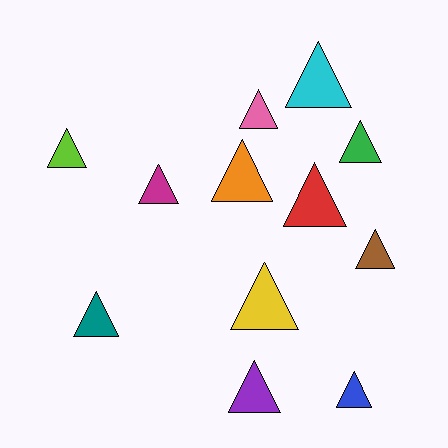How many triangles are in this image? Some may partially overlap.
There are 12 triangles.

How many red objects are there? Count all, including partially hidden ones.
There is 1 red object.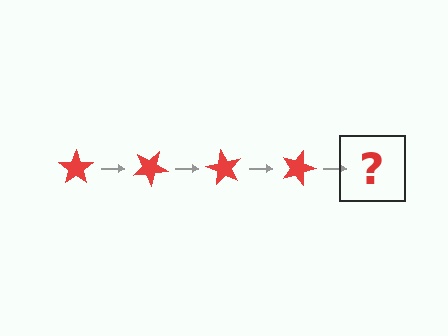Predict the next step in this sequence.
The next step is a red star rotated 120 degrees.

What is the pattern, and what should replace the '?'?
The pattern is that the star rotates 30 degrees each step. The '?' should be a red star rotated 120 degrees.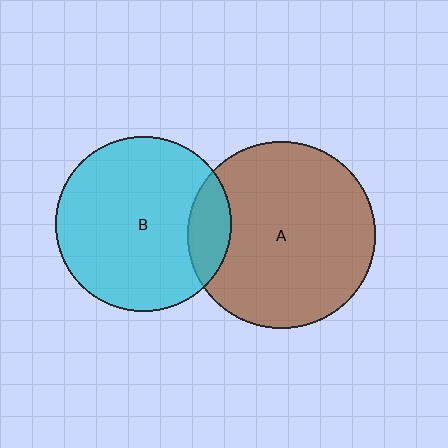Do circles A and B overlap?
Yes.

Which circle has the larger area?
Circle A (brown).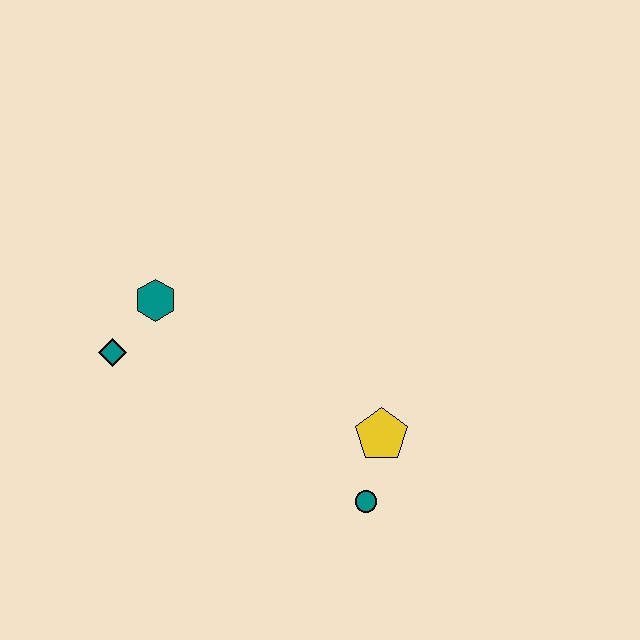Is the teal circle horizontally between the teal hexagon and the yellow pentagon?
Yes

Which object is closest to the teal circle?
The yellow pentagon is closest to the teal circle.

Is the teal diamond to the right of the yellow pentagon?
No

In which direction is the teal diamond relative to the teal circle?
The teal diamond is to the left of the teal circle.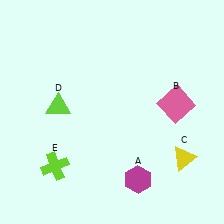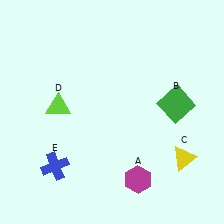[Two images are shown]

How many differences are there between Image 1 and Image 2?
There are 2 differences between the two images.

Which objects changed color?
B changed from pink to green. E changed from lime to blue.